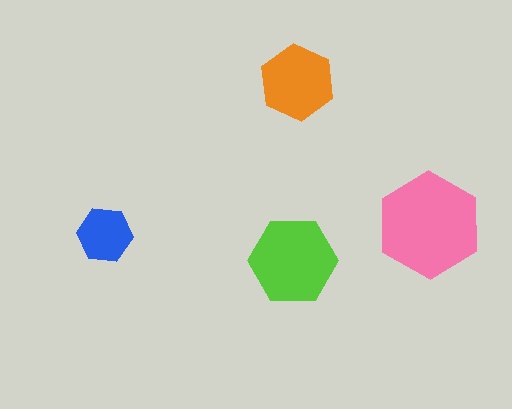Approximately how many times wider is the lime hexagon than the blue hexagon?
About 1.5 times wider.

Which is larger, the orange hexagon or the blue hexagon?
The orange one.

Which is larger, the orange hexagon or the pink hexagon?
The pink one.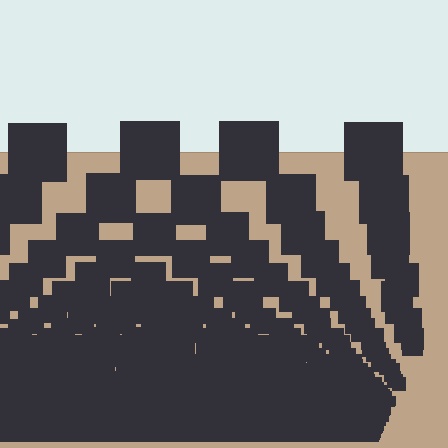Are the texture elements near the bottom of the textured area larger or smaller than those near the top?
Smaller. The gradient is inverted — elements near the bottom are smaller and denser.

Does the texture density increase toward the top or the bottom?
Density increases toward the bottom.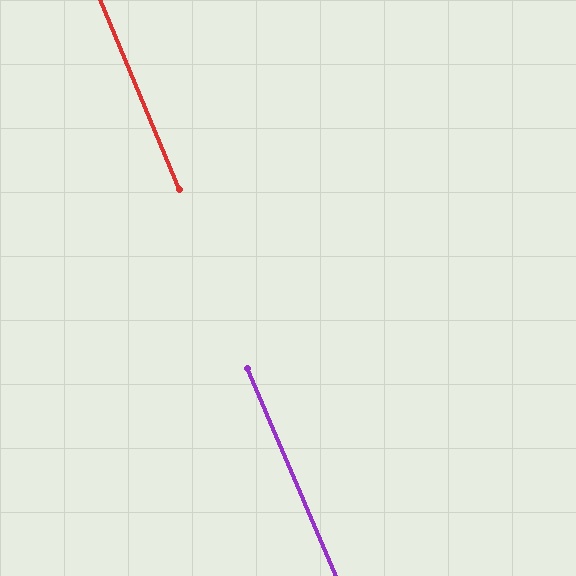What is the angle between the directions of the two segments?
Approximately 1 degree.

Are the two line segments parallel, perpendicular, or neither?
Parallel — their directions differ by only 0.5°.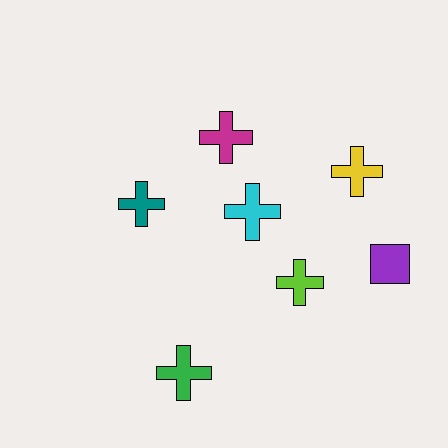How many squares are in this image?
There is 1 square.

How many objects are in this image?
There are 7 objects.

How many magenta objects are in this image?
There is 1 magenta object.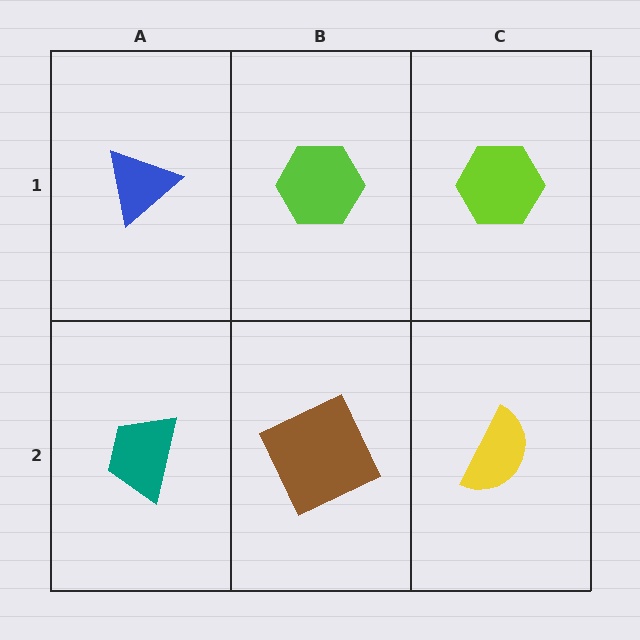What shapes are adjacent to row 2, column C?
A lime hexagon (row 1, column C), a brown square (row 2, column B).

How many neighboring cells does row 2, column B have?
3.